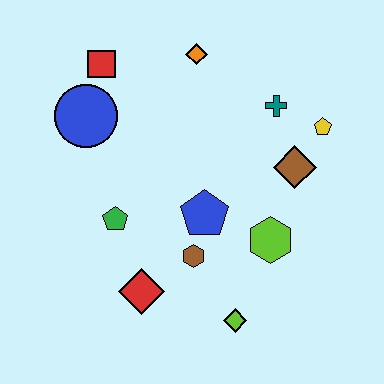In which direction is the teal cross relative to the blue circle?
The teal cross is to the right of the blue circle.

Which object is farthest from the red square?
The lime diamond is farthest from the red square.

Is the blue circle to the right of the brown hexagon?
No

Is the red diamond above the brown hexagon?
No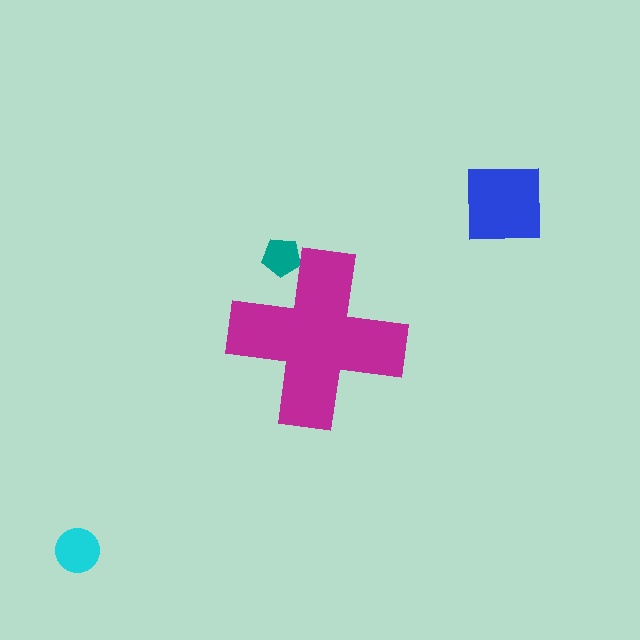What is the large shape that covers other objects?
A magenta cross.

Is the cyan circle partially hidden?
No, the cyan circle is fully visible.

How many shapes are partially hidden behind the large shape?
1 shape is partially hidden.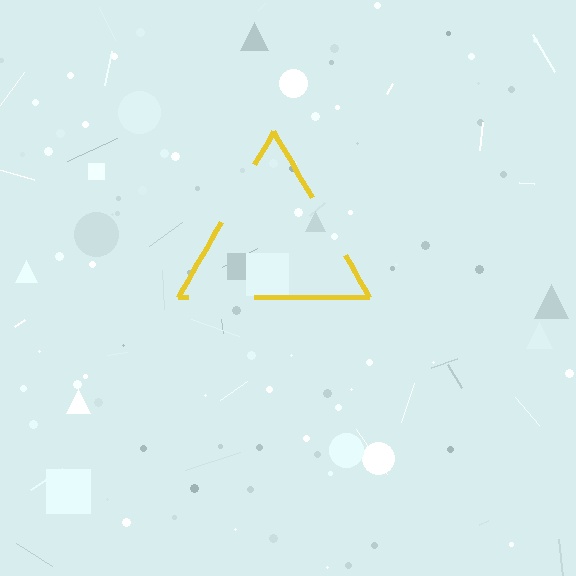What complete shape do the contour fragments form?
The contour fragments form a triangle.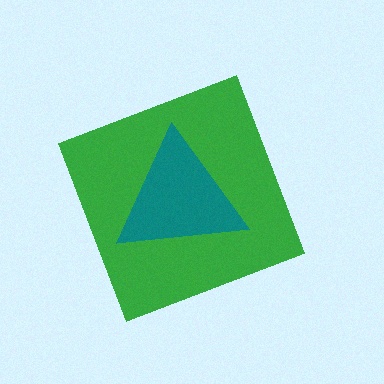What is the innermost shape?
The teal triangle.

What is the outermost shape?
The green diamond.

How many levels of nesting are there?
2.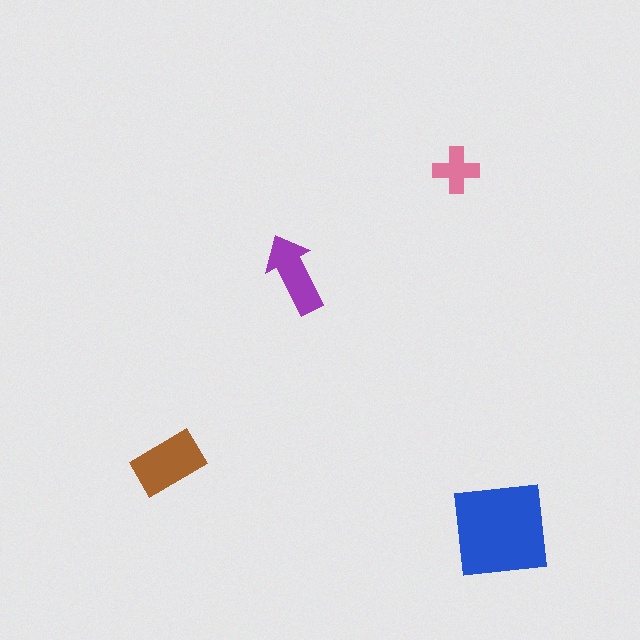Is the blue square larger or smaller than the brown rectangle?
Larger.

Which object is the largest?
The blue square.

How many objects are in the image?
There are 4 objects in the image.